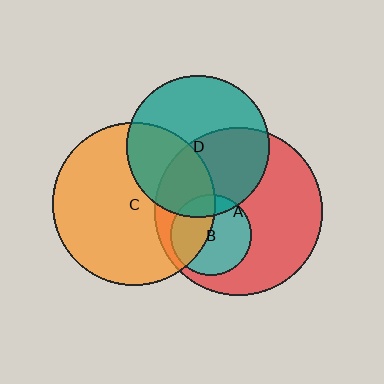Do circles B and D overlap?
Yes.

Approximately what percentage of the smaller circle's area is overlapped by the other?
Approximately 20%.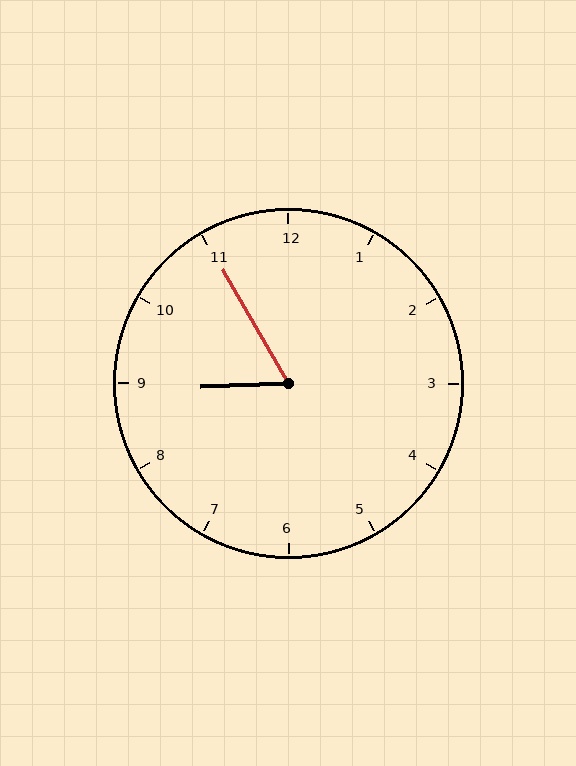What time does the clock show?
8:55.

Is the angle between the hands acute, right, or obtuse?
It is acute.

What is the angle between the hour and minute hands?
Approximately 62 degrees.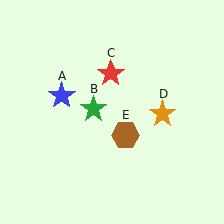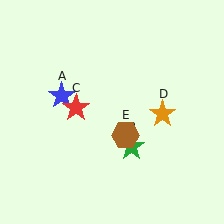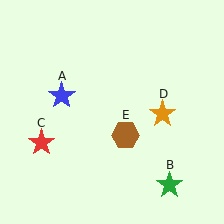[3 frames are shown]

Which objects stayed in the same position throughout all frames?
Blue star (object A) and orange star (object D) and brown hexagon (object E) remained stationary.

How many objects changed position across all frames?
2 objects changed position: green star (object B), red star (object C).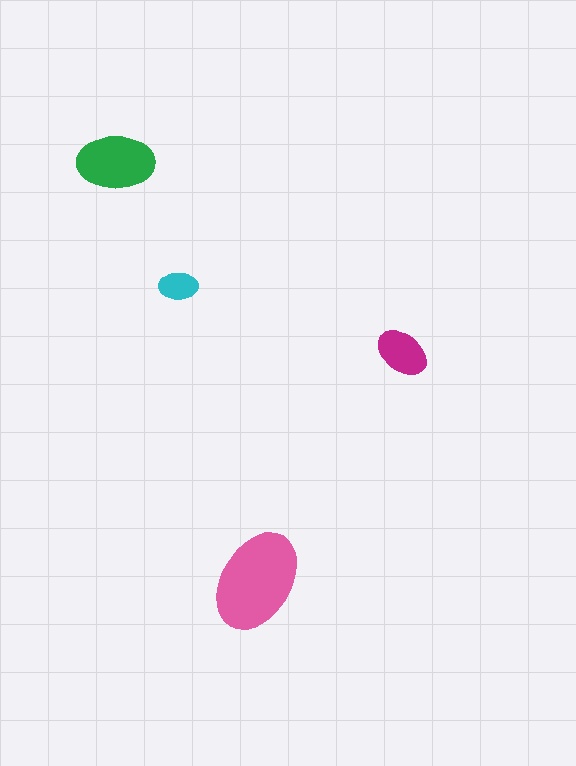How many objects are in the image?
There are 4 objects in the image.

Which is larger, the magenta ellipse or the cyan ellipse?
The magenta one.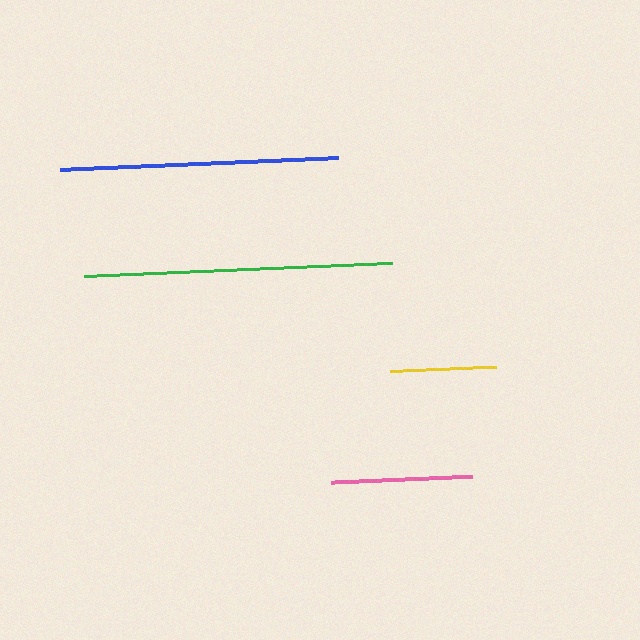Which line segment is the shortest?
The yellow line is the shortest at approximately 106 pixels.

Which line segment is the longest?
The green line is the longest at approximately 308 pixels.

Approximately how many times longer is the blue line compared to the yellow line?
The blue line is approximately 2.6 times the length of the yellow line.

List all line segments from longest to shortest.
From longest to shortest: green, blue, pink, yellow.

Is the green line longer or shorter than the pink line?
The green line is longer than the pink line.